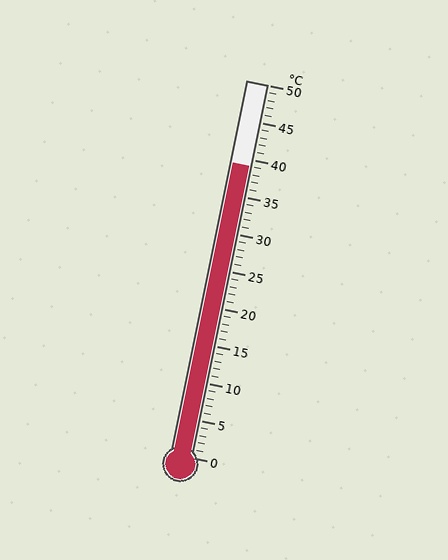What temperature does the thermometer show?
The thermometer shows approximately 39°C.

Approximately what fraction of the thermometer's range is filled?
The thermometer is filled to approximately 80% of its range.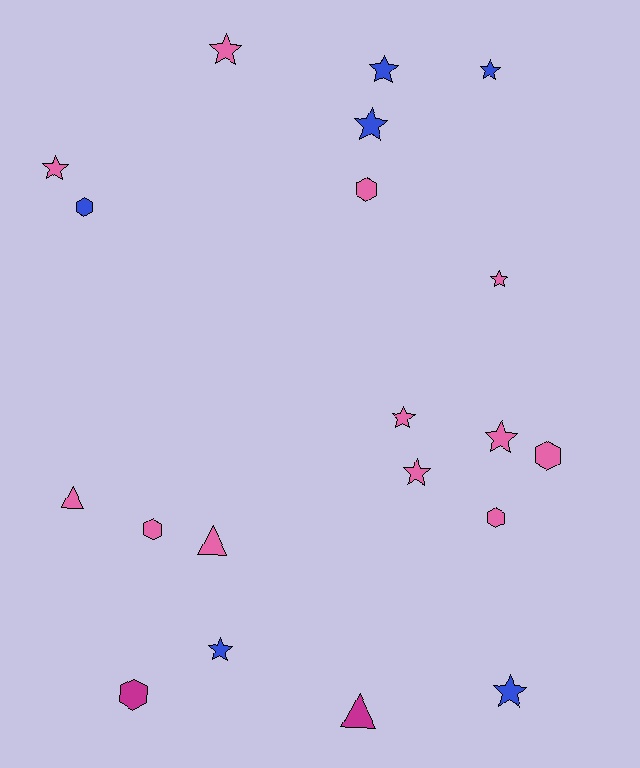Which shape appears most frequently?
Star, with 11 objects.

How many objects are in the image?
There are 20 objects.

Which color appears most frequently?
Pink, with 12 objects.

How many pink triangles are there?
There are 2 pink triangles.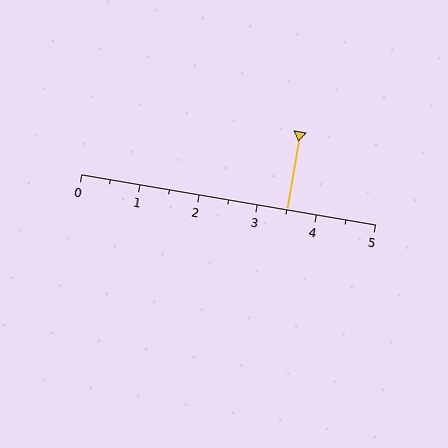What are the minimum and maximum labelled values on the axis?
The axis runs from 0 to 5.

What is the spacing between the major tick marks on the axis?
The major ticks are spaced 1 apart.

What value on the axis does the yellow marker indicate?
The marker indicates approximately 3.5.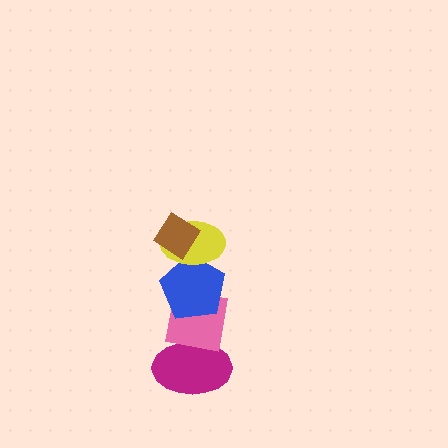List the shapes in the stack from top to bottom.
From top to bottom: the brown diamond, the yellow ellipse, the blue pentagon, the pink square, the magenta ellipse.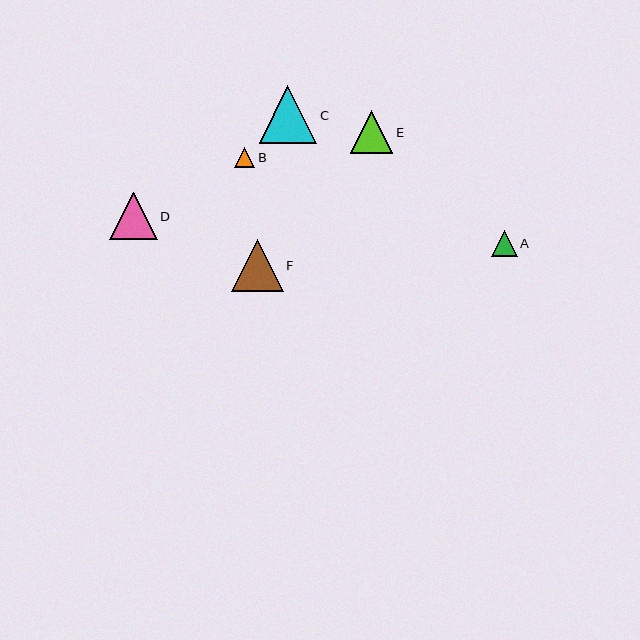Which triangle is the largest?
Triangle C is the largest with a size of approximately 57 pixels.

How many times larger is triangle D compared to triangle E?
Triangle D is approximately 1.1 times the size of triangle E.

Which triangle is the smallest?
Triangle B is the smallest with a size of approximately 20 pixels.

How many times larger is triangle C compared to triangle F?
Triangle C is approximately 1.1 times the size of triangle F.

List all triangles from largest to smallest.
From largest to smallest: C, F, D, E, A, B.